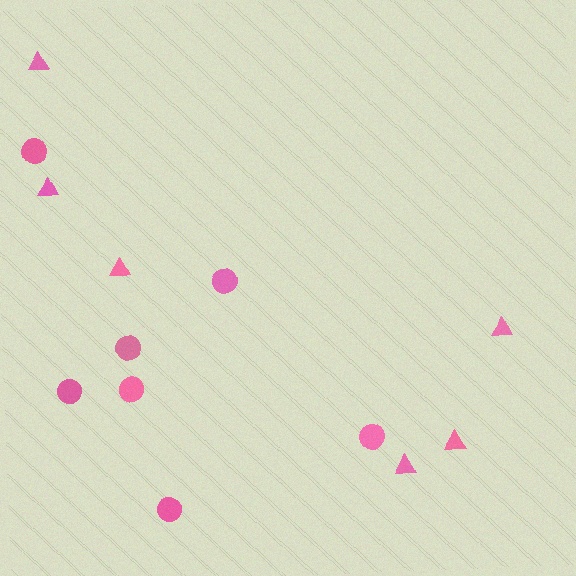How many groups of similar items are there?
There are 2 groups: one group of triangles (6) and one group of circles (7).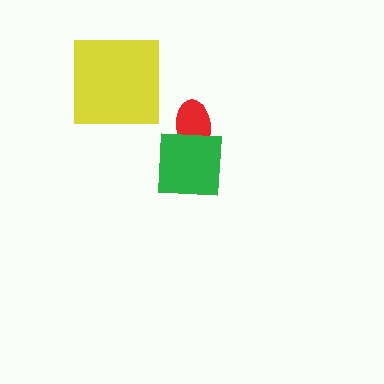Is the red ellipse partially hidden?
Yes, it is partially covered by another shape.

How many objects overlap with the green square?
1 object overlaps with the green square.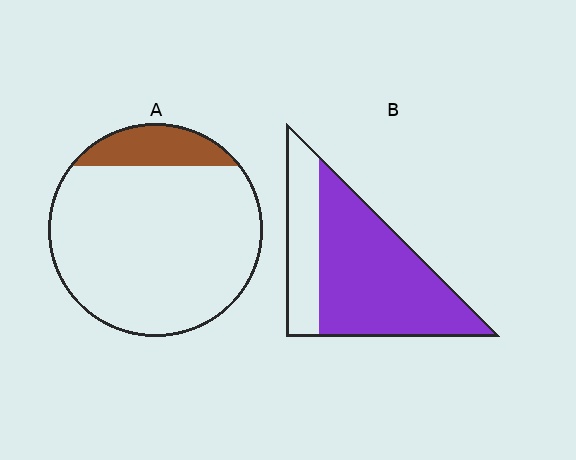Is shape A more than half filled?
No.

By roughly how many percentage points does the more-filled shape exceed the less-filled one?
By roughly 55 percentage points (B over A).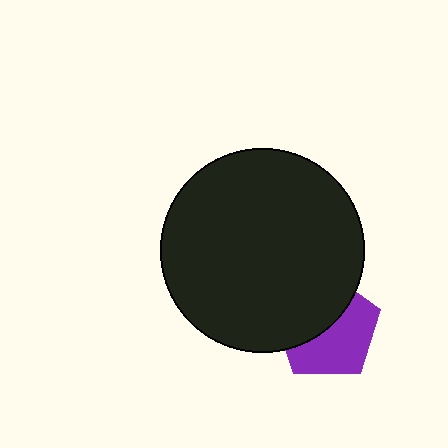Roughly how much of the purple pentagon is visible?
About half of it is visible (roughly 53%).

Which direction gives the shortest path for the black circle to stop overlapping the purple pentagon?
Moving toward the upper-left gives the shortest separation.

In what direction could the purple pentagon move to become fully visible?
The purple pentagon could move toward the lower-right. That would shift it out from behind the black circle entirely.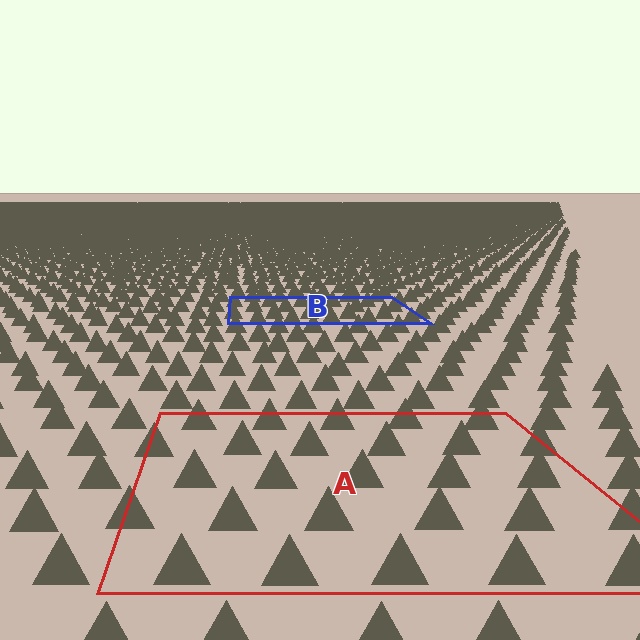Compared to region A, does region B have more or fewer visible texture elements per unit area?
Region B has more texture elements per unit area — they are packed more densely because it is farther away.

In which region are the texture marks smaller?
The texture marks are smaller in region B, because it is farther away.